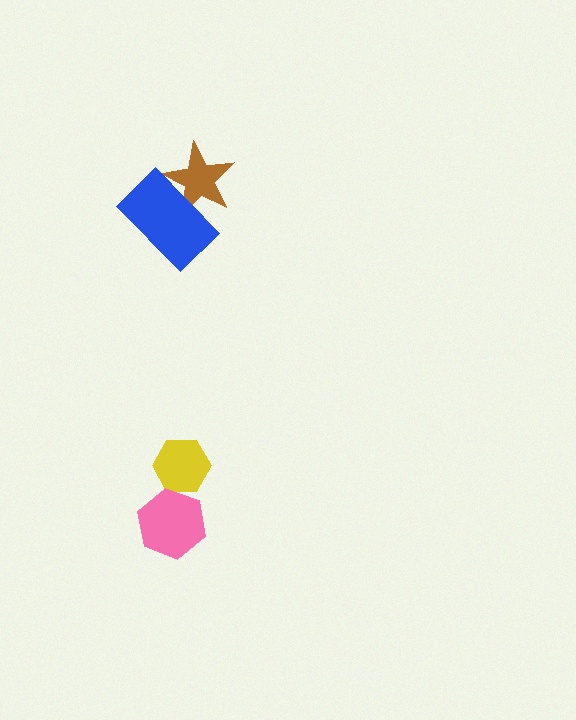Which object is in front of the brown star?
The blue rectangle is in front of the brown star.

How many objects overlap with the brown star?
1 object overlaps with the brown star.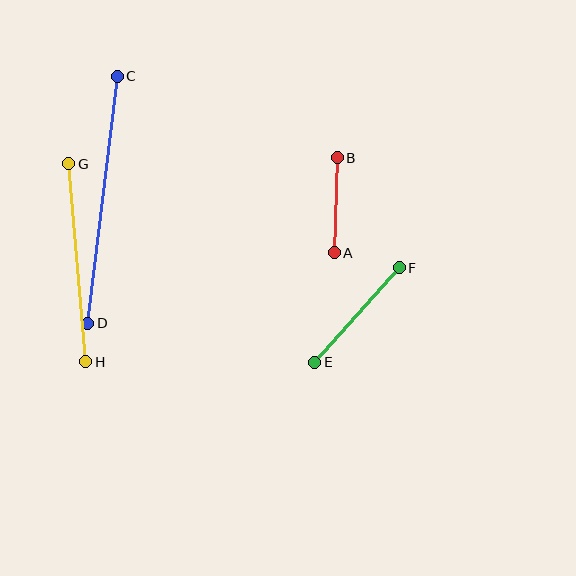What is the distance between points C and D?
The distance is approximately 249 pixels.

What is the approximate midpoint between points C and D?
The midpoint is at approximately (102, 200) pixels.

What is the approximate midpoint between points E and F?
The midpoint is at approximately (357, 315) pixels.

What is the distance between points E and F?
The distance is approximately 127 pixels.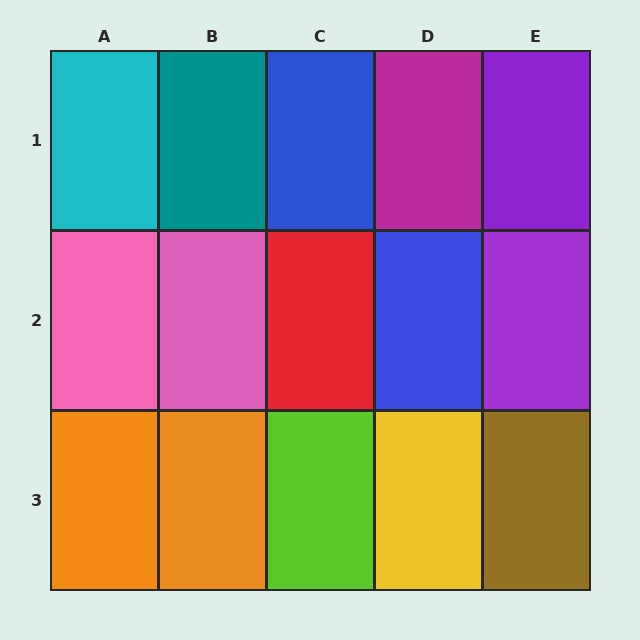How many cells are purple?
2 cells are purple.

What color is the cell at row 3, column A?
Orange.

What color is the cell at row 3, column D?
Yellow.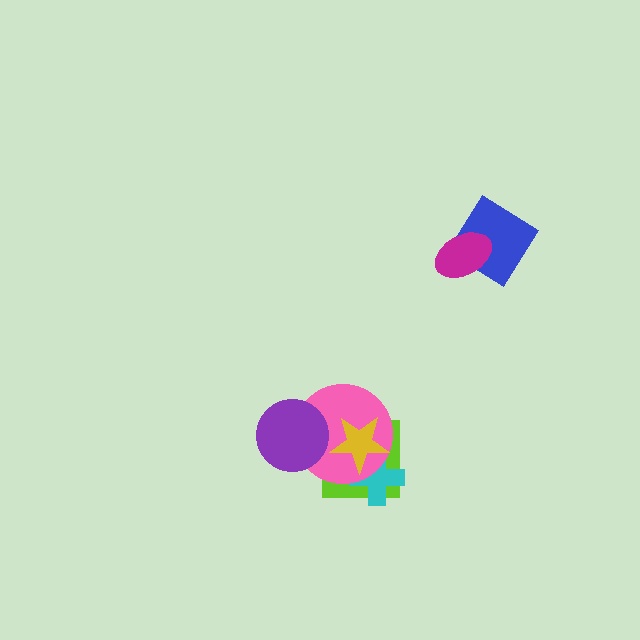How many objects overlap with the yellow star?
3 objects overlap with the yellow star.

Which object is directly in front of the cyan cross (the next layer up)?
The pink circle is directly in front of the cyan cross.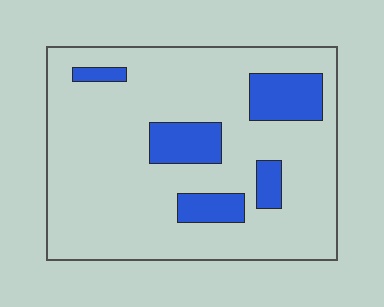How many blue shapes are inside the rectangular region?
5.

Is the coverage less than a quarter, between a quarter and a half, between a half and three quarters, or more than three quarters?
Less than a quarter.